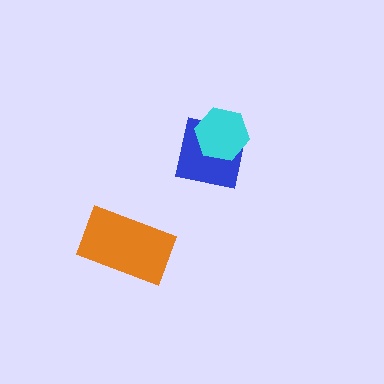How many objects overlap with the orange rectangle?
0 objects overlap with the orange rectangle.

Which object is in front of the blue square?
The cyan hexagon is in front of the blue square.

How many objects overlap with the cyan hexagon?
1 object overlaps with the cyan hexagon.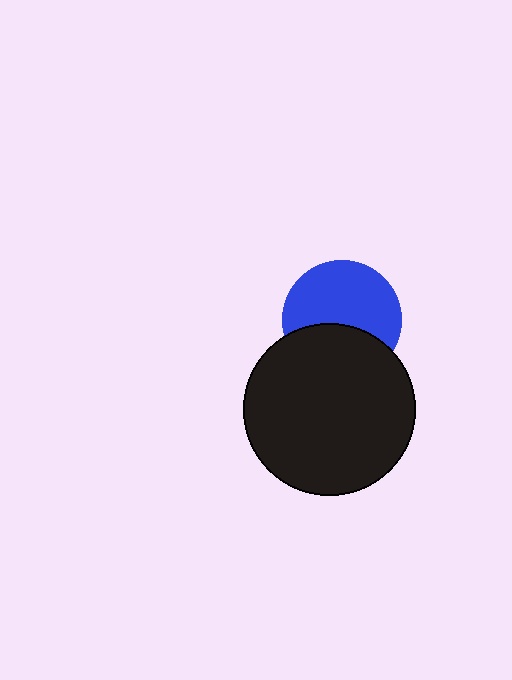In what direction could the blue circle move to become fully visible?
The blue circle could move up. That would shift it out from behind the black circle entirely.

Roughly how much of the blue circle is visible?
About half of it is visible (roughly 61%).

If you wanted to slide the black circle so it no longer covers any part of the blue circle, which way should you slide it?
Slide it down — that is the most direct way to separate the two shapes.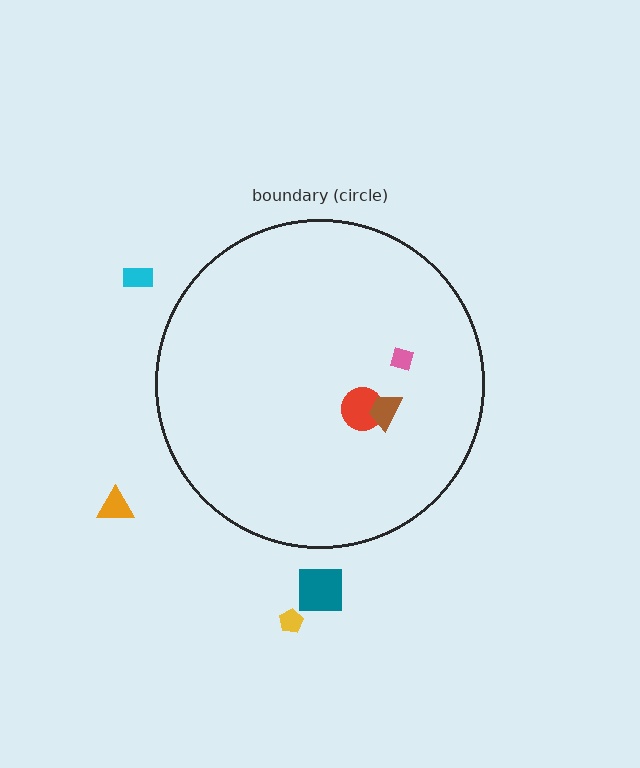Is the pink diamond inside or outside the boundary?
Inside.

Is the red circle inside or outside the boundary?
Inside.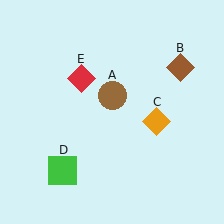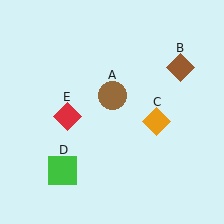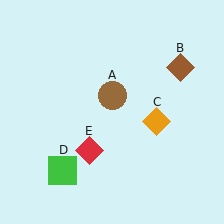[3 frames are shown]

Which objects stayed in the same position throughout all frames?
Brown circle (object A) and brown diamond (object B) and orange diamond (object C) and green square (object D) remained stationary.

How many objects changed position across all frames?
1 object changed position: red diamond (object E).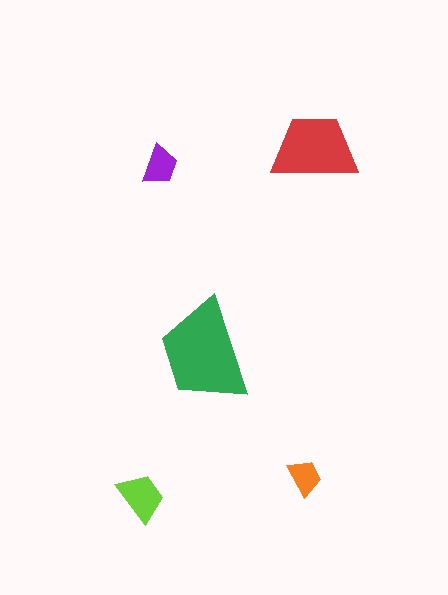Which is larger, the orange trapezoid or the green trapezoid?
The green one.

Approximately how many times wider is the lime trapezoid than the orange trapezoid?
About 1.5 times wider.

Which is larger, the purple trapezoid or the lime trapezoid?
The lime one.